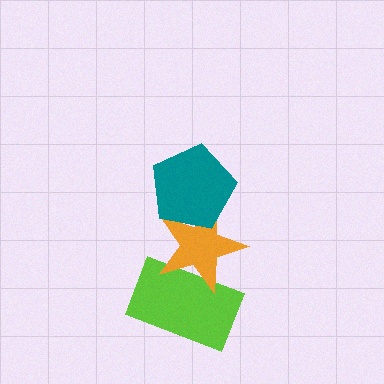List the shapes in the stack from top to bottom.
From top to bottom: the teal pentagon, the orange star, the lime rectangle.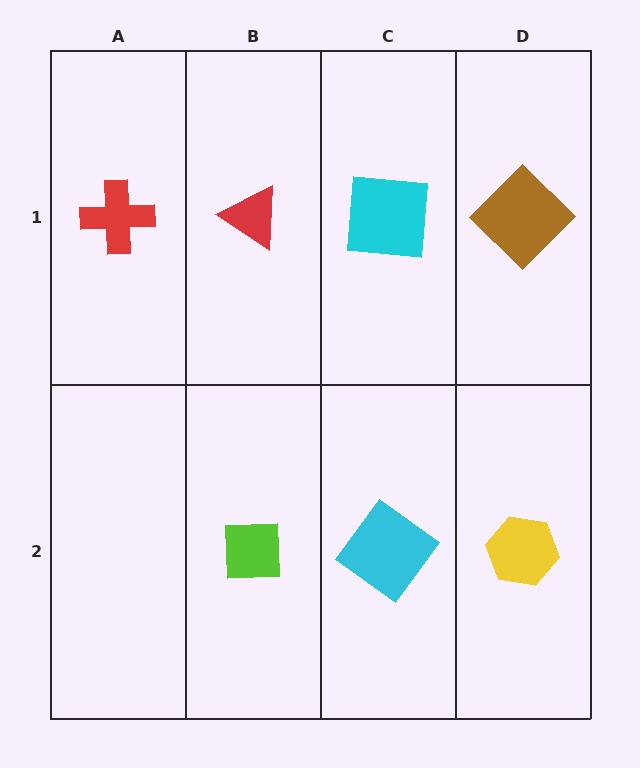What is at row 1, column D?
A brown diamond.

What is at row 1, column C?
A cyan square.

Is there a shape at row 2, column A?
No, that cell is empty.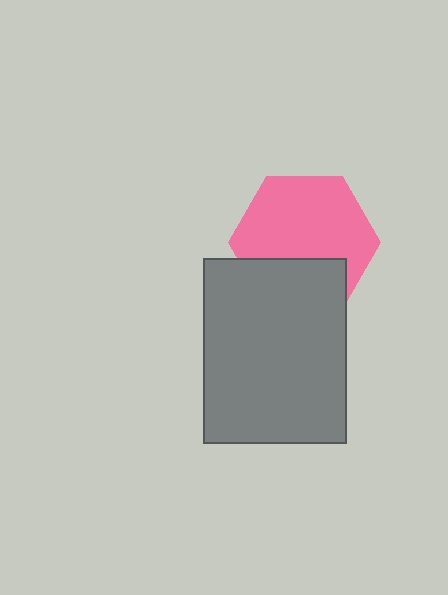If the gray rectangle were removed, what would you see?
You would see the complete pink hexagon.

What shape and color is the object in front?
The object in front is a gray rectangle.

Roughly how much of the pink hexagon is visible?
Most of it is visible (roughly 68%).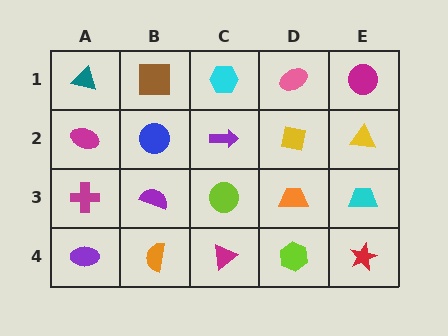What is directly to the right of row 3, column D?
A cyan trapezoid.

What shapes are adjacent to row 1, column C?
A purple arrow (row 2, column C), a brown square (row 1, column B), a pink ellipse (row 1, column D).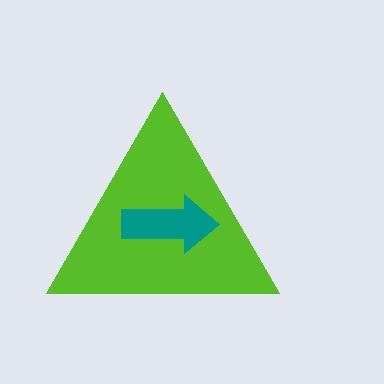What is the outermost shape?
The lime triangle.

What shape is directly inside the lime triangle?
The teal arrow.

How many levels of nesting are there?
2.